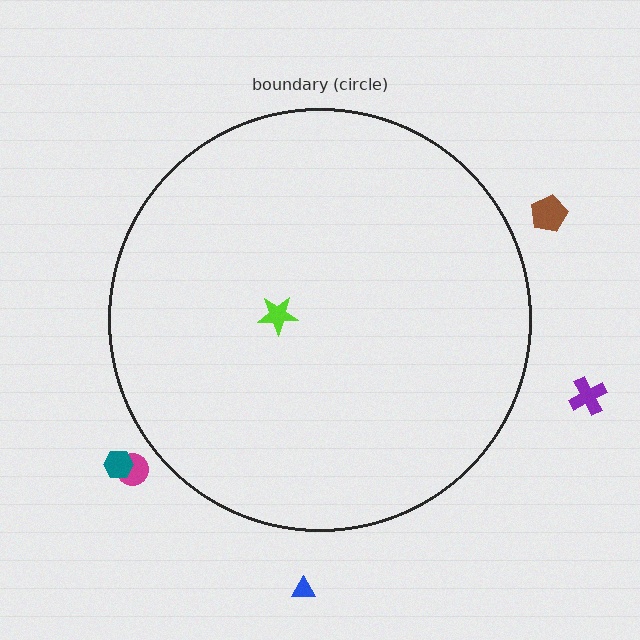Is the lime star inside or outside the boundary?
Inside.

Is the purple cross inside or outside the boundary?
Outside.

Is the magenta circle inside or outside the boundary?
Outside.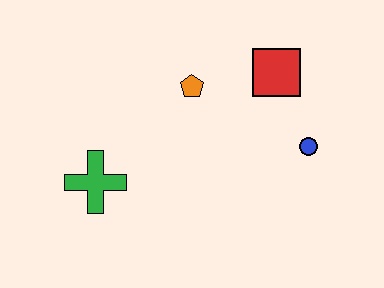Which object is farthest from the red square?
The green cross is farthest from the red square.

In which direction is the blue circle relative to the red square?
The blue circle is below the red square.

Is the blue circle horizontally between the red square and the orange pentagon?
No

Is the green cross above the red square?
No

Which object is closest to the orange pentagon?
The red square is closest to the orange pentagon.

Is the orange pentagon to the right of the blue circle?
No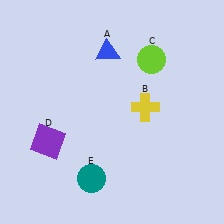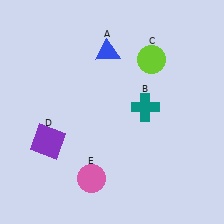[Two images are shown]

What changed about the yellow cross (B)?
In Image 1, B is yellow. In Image 2, it changed to teal.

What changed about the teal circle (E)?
In Image 1, E is teal. In Image 2, it changed to pink.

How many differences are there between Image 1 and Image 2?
There are 2 differences between the two images.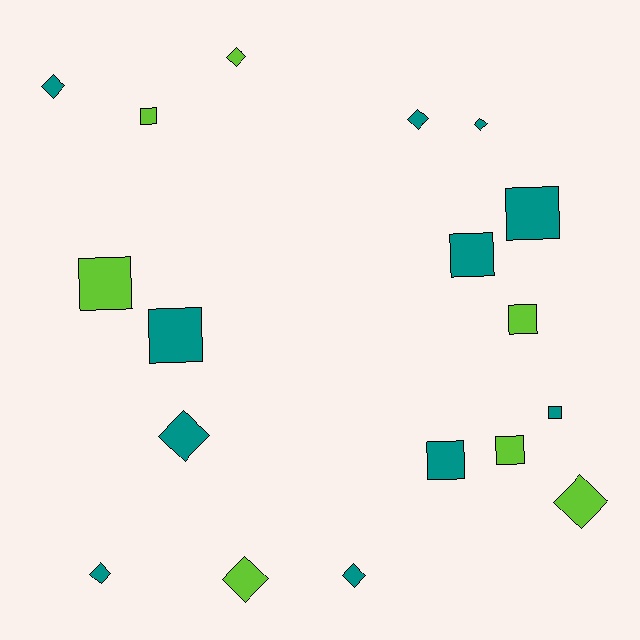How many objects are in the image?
There are 18 objects.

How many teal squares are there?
There are 5 teal squares.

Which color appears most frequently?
Teal, with 11 objects.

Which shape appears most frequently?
Square, with 9 objects.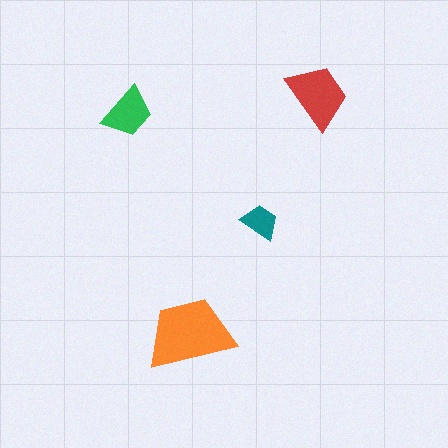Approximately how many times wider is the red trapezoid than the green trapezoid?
About 1.5 times wider.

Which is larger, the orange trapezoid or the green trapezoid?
The orange one.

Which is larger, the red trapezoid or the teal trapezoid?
The red one.